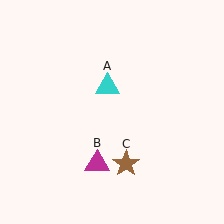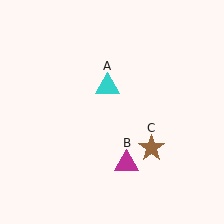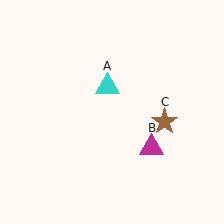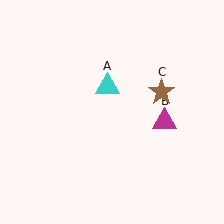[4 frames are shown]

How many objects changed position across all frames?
2 objects changed position: magenta triangle (object B), brown star (object C).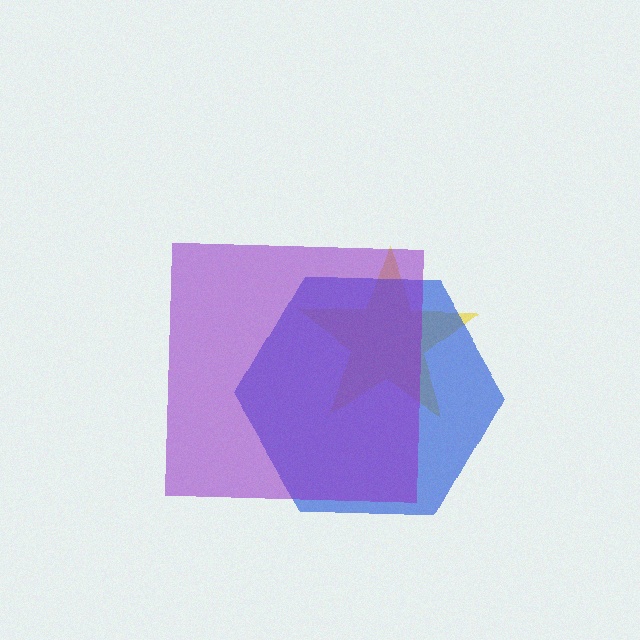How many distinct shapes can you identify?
There are 3 distinct shapes: a yellow star, a blue hexagon, a purple square.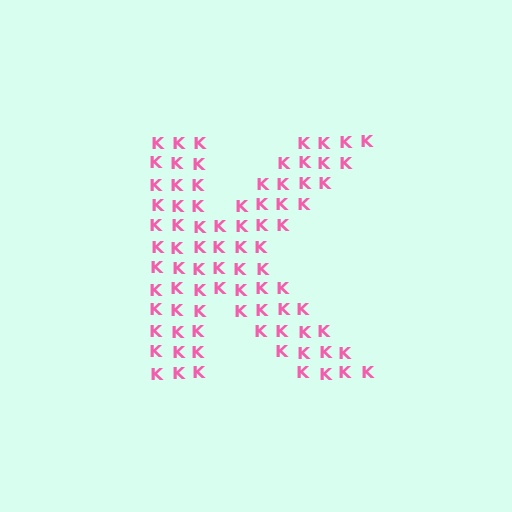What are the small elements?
The small elements are letter K's.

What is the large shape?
The large shape is the letter K.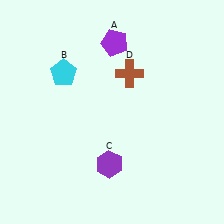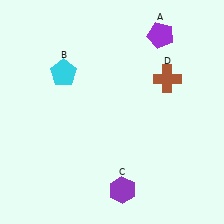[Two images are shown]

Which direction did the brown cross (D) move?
The brown cross (D) moved right.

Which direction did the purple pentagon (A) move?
The purple pentagon (A) moved right.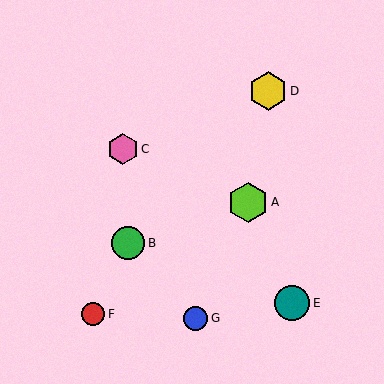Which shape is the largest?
The lime hexagon (labeled A) is the largest.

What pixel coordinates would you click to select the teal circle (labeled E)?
Click at (292, 303) to select the teal circle E.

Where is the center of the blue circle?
The center of the blue circle is at (195, 318).